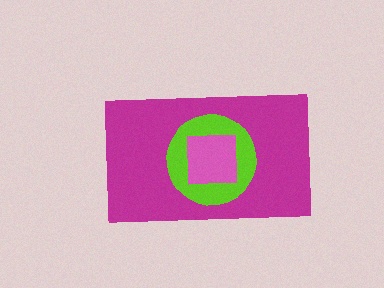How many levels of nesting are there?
3.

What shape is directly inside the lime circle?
The pink square.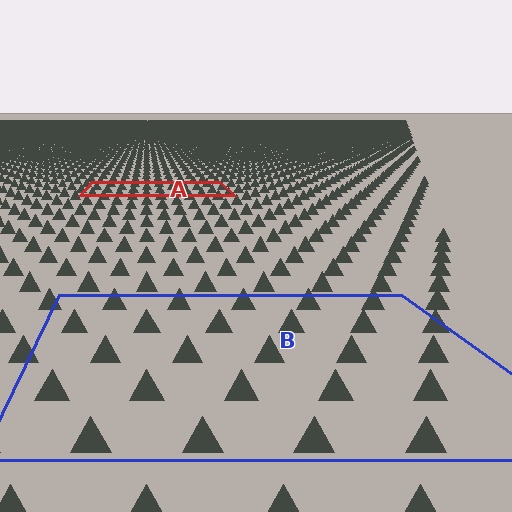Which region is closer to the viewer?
Region B is closer. The texture elements there are larger and more spread out.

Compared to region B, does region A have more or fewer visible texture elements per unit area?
Region A has more texture elements per unit area — they are packed more densely because it is farther away.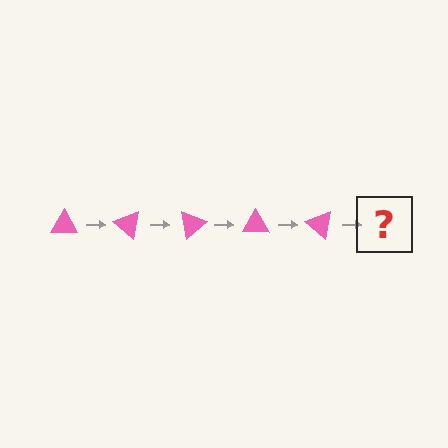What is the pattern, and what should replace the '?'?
The pattern is that the triangle rotates 40 degrees each step. The '?' should be a pink triangle rotated 200 degrees.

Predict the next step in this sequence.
The next step is a pink triangle rotated 200 degrees.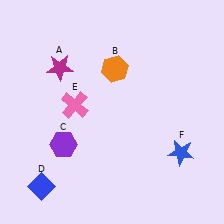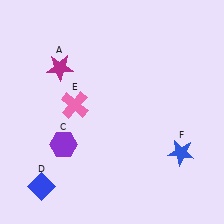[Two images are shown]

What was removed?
The orange hexagon (B) was removed in Image 2.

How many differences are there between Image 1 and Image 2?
There is 1 difference between the two images.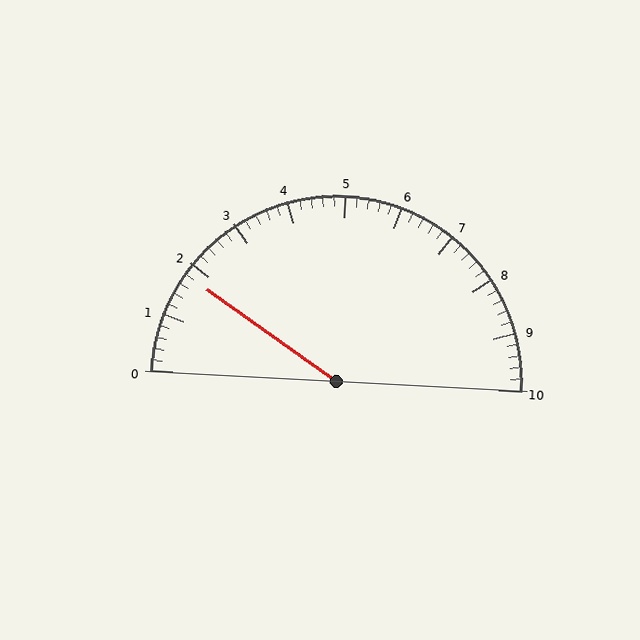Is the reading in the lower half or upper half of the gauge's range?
The reading is in the lower half of the range (0 to 10).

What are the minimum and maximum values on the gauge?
The gauge ranges from 0 to 10.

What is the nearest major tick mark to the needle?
The nearest major tick mark is 2.